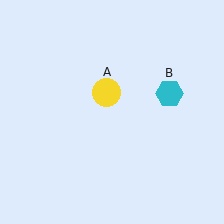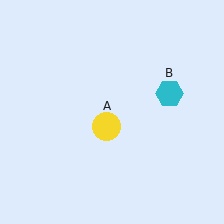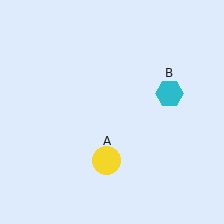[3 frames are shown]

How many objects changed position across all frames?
1 object changed position: yellow circle (object A).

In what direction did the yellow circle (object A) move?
The yellow circle (object A) moved down.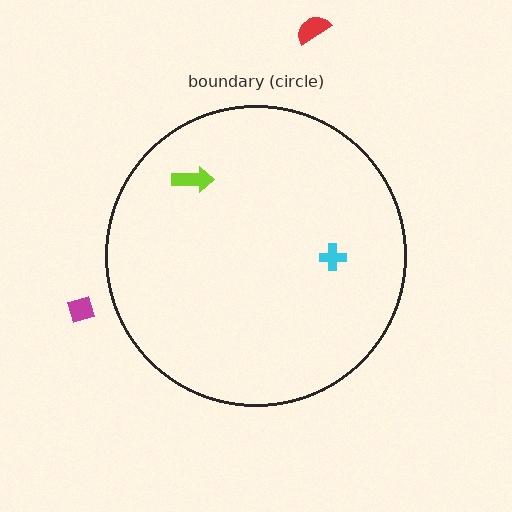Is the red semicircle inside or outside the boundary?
Outside.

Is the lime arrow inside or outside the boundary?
Inside.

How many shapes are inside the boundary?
2 inside, 2 outside.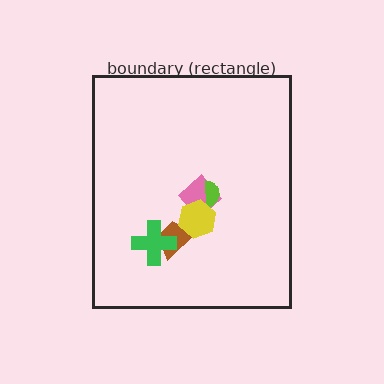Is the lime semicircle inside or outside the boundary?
Inside.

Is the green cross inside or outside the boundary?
Inside.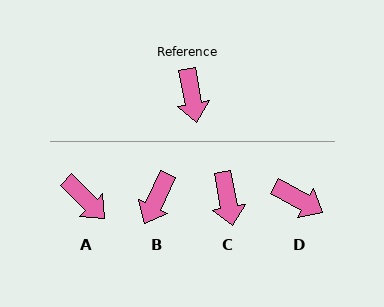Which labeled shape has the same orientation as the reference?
C.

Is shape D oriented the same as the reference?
No, it is off by about 51 degrees.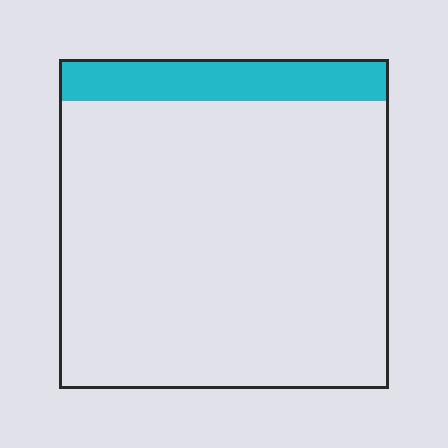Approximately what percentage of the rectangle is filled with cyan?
Approximately 15%.